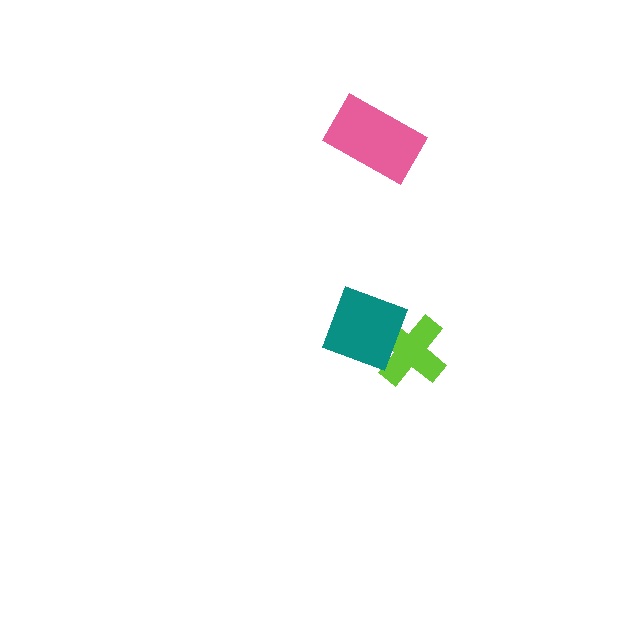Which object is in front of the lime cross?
The teal diamond is in front of the lime cross.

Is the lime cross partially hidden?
Yes, it is partially covered by another shape.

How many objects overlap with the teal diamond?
1 object overlaps with the teal diamond.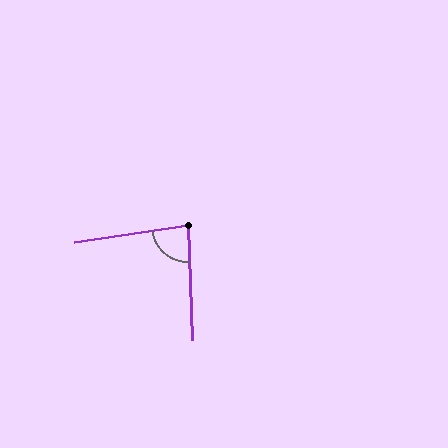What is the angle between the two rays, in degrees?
Approximately 84 degrees.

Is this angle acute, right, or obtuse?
It is acute.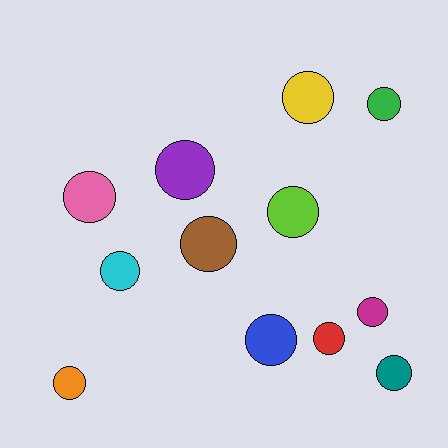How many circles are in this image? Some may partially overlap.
There are 12 circles.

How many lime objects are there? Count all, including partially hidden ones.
There is 1 lime object.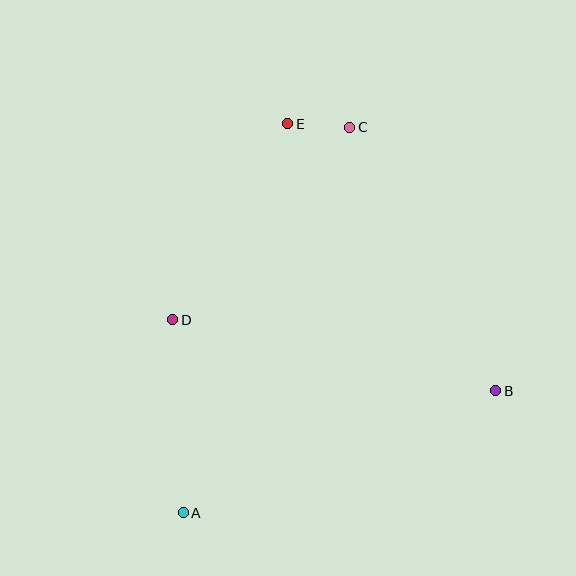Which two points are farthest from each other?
Points A and C are farthest from each other.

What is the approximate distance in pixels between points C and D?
The distance between C and D is approximately 262 pixels.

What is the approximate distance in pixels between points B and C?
The distance between B and C is approximately 301 pixels.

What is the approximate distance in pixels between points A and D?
The distance between A and D is approximately 194 pixels.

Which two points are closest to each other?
Points C and E are closest to each other.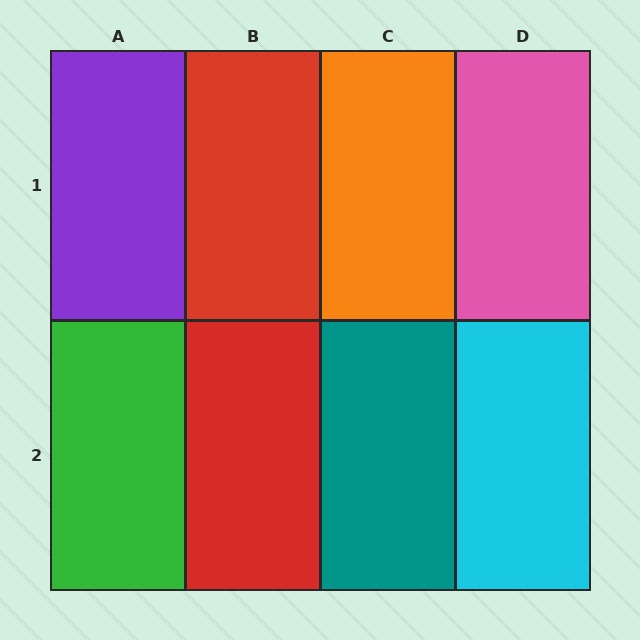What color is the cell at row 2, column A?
Green.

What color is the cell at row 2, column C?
Teal.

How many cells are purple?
1 cell is purple.